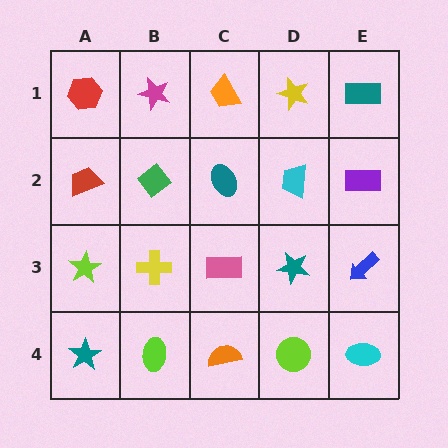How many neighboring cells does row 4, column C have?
3.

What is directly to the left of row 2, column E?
A cyan trapezoid.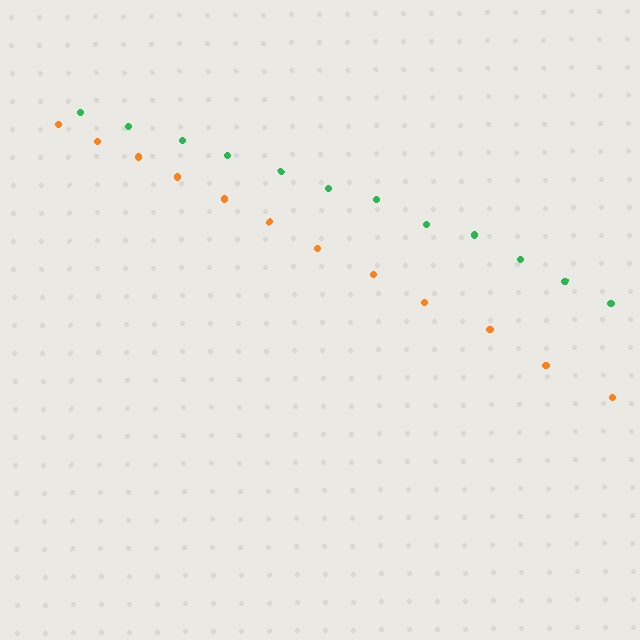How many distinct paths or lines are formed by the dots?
There are 2 distinct paths.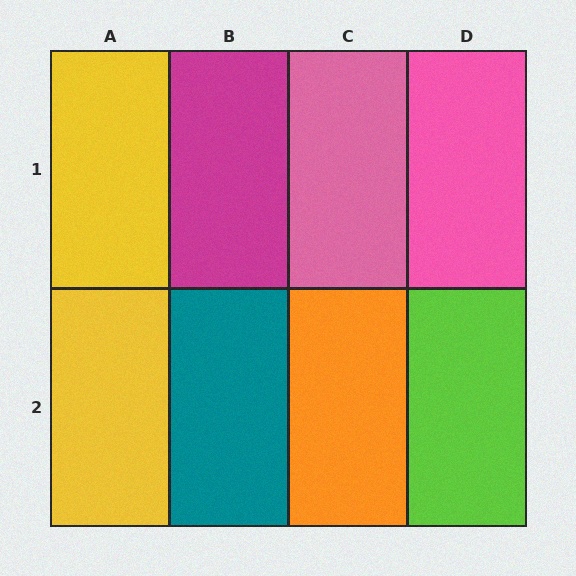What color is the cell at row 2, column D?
Lime.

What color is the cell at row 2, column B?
Teal.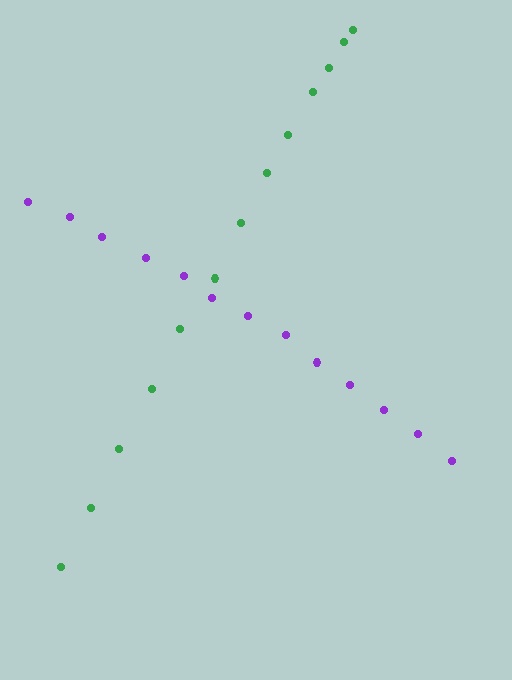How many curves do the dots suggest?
There are 2 distinct paths.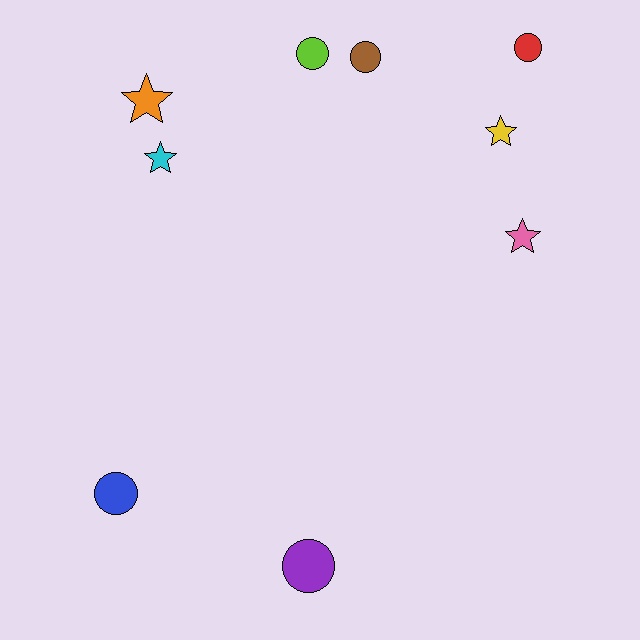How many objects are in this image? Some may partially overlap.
There are 9 objects.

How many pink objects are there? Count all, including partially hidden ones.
There is 1 pink object.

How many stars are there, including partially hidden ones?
There are 4 stars.